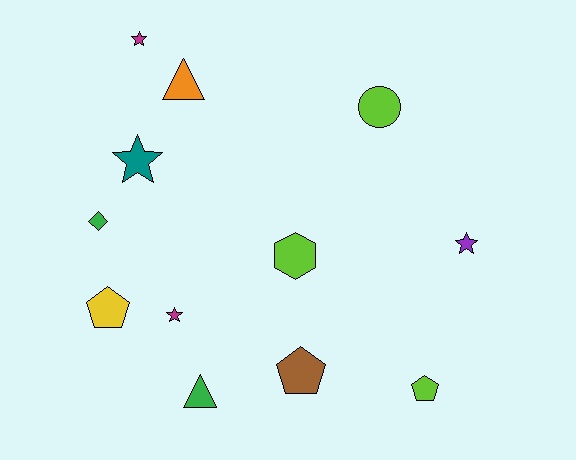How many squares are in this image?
There are no squares.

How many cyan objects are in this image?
There are no cyan objects.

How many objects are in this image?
There are 12 objects.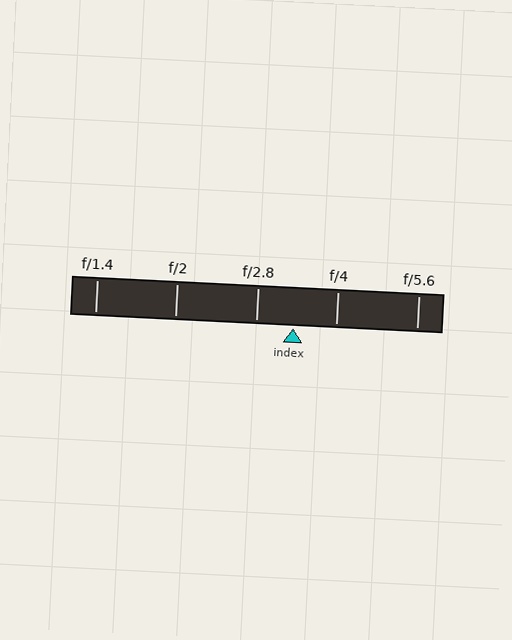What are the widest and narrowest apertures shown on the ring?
The widest aperture shown is f/1.4 and the narrowest is f/5.6.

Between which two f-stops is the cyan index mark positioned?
The index mark is between f/2.8 and f/4.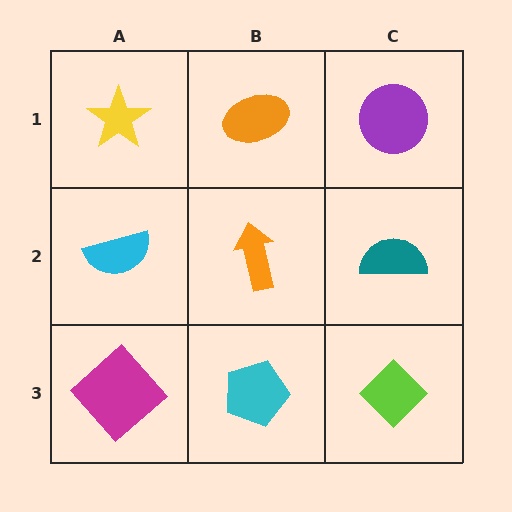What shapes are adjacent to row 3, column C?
A teal semicircle (row 2, column C), a cyan pentagon (row 3, column B).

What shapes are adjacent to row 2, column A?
A yellow star (row 1, column A), a magenta diamond (row 3, column A), an orange arrow (row 2, column B).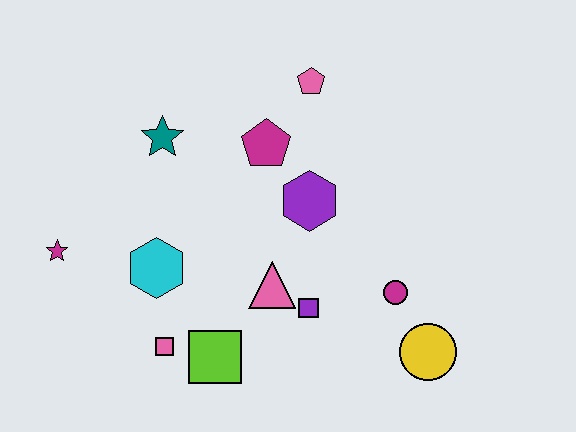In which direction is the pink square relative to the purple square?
The pink square is to the left of the purple square.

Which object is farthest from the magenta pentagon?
The yellow circle is farthest from the magenta pentagon.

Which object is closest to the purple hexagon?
The magenta pentagon is closest to the purple hexagon.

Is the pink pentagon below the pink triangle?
No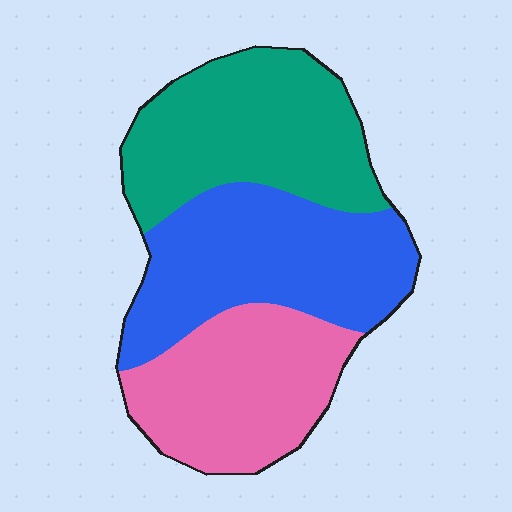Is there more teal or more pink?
Teal.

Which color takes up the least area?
Pink, at roughly 30%.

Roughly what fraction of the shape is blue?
Blue takes up about three eighths (3/8) of the shape.